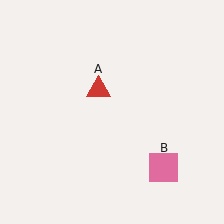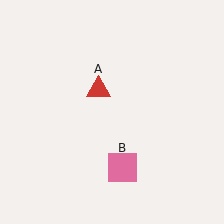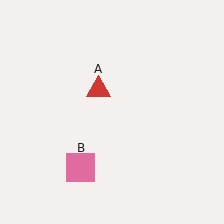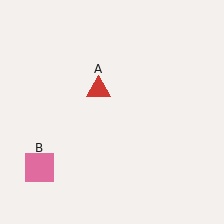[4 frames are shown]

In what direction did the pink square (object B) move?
The pink square (object B) moved left.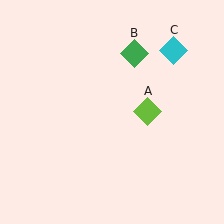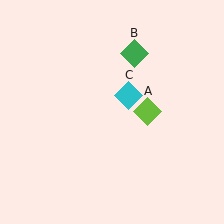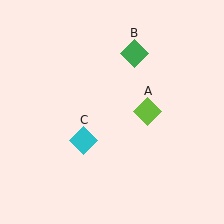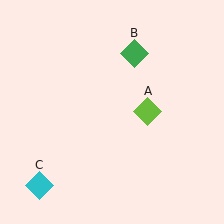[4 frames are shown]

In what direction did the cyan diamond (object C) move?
The cyan diamond (object C) moved down and to the left.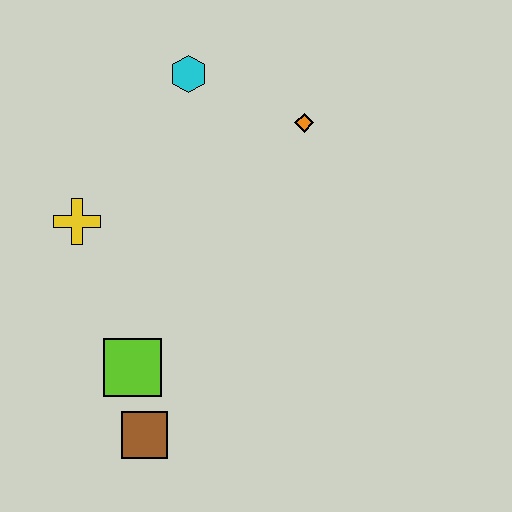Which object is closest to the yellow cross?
The lime square is closest to the yellow cross.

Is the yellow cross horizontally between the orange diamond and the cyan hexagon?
No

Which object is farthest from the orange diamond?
The brown square is farthest from the orange diamond.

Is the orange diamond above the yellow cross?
Yes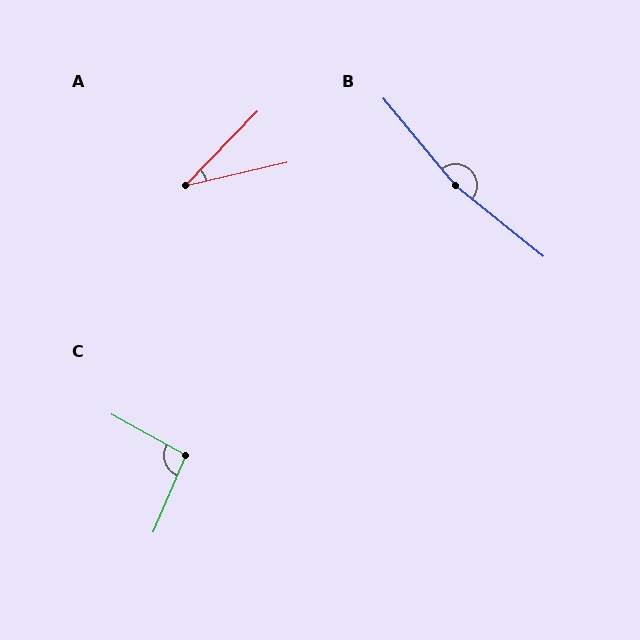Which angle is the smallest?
A, at approximately 33 degrees.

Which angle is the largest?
B, at approximately 168 degrees.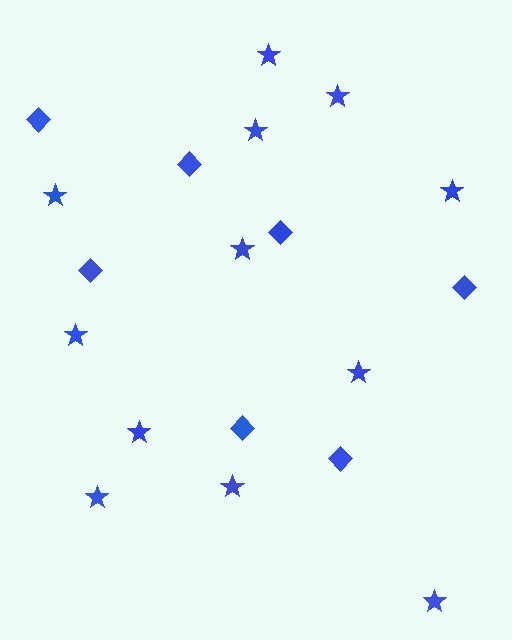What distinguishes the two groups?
There are 2 groups: one group of diamonds (7) and one group of stars (12).